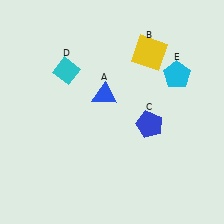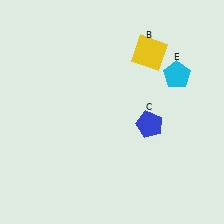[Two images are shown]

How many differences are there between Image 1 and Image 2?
There are 2 differences between the two images.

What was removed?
The blue triangle (A), the cyan diamond (D) were removed in Image 2.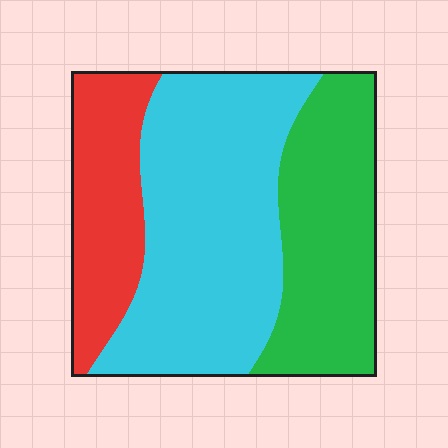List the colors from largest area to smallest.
From largest to smallest: cyan, green, red.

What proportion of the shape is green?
Green takes up about one third (1/3) of the shape.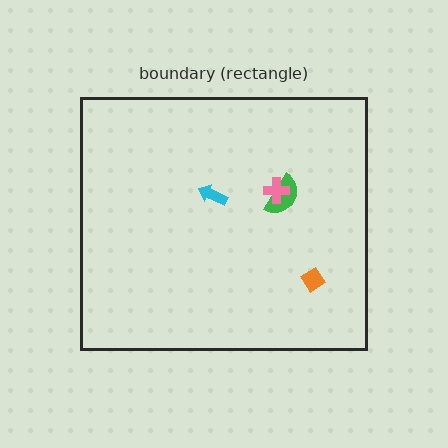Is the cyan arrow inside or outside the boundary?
Inside.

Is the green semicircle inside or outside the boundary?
Inside.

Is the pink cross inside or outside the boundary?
Inside.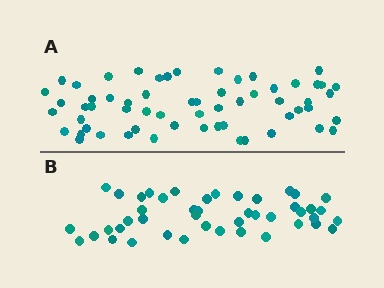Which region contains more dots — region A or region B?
Region A (the top region) has more dots.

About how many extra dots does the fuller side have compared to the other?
Region A has approximately 15 more dots than region B.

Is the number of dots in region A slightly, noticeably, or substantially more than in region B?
Region A has noticeably more, but not dramatically so. The ratio is roughly 1.3 to 1.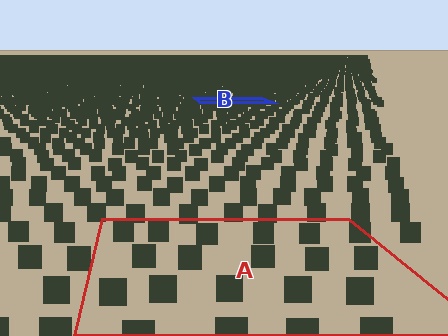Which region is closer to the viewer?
Region A is closer. The texture elements there are larger and more spread out.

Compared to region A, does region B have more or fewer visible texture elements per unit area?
Region B has more texture elements per unit area — they are packed more densely because it is farther away.